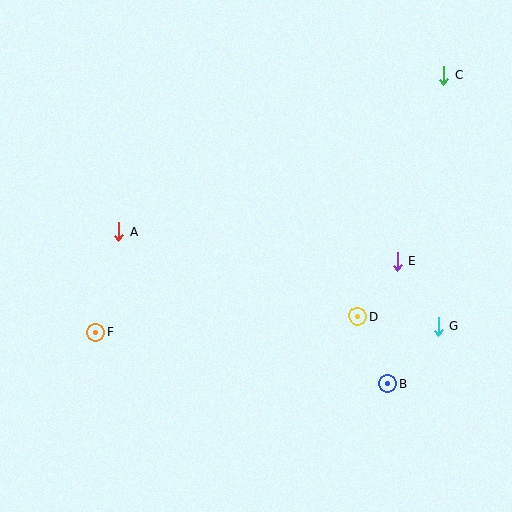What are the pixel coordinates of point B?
Point B is at (388, 384).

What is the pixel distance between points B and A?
The distance between B and A is 309 pixels.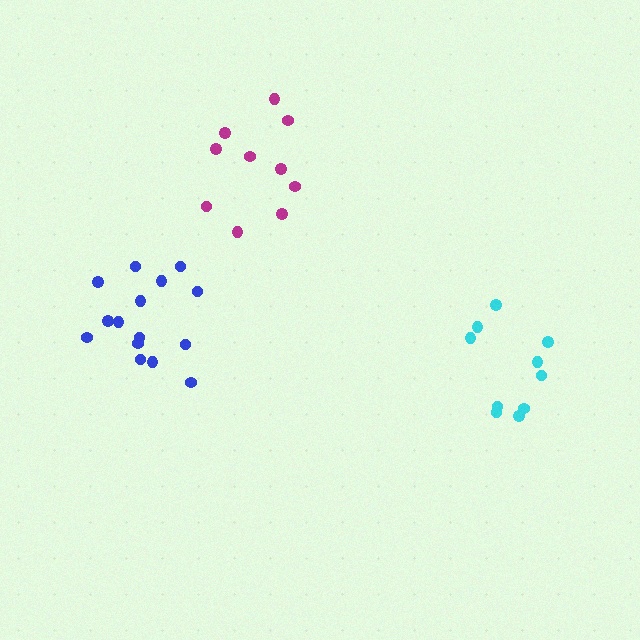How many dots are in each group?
Group 1: 15 dots, Group 2: 10 dots, Group 3: 10 dots (35 total).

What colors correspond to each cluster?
The clusters are colored: blue, magenta, cyan.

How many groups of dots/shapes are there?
There are 3 groups.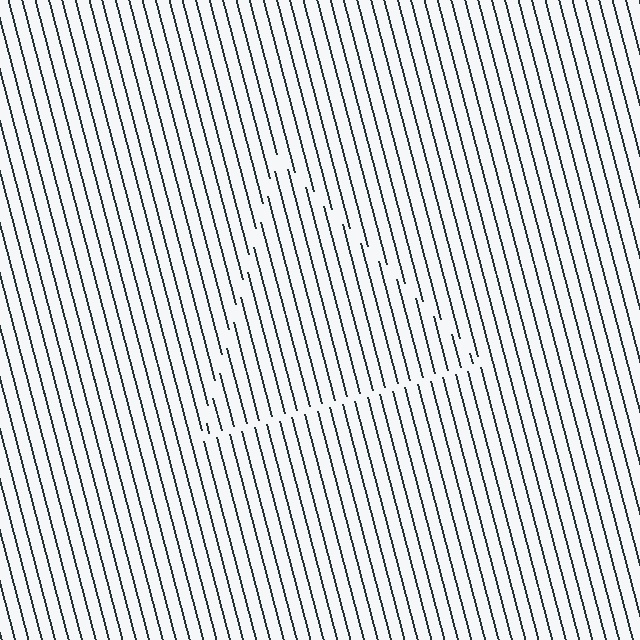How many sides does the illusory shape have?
3 sides — the line-ends trace a triangle.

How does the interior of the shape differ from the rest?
The interior of the shape contains the same grating, shifted by half a period — the contour is defined by the phase discontinuity where line-ends from the inner and outer gratings abut.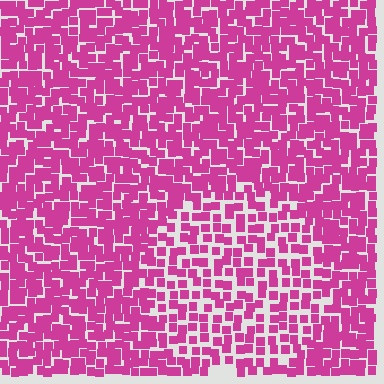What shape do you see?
I see a circle.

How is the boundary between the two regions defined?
The boundary is defined by a change in element density (approximately 1.6x ratio). All elements are the same color, size, and shape.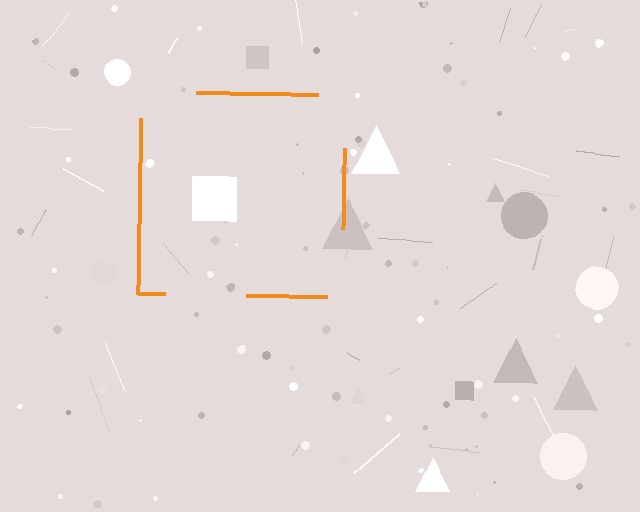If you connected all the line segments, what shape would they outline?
They would outline a square.